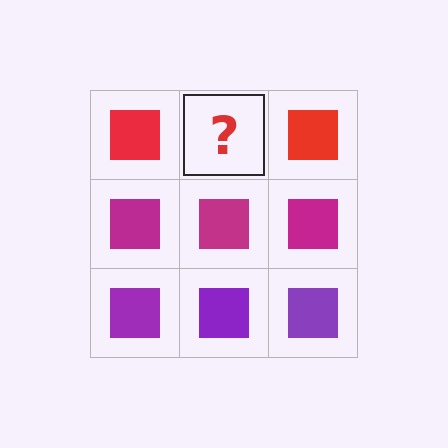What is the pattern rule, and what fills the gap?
The rule is that each row has a consistent color. The gap should be filled with a red square.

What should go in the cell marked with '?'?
The missing cell should contain a red square.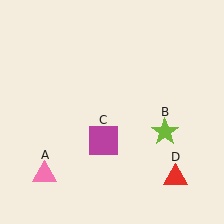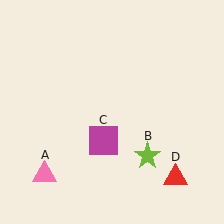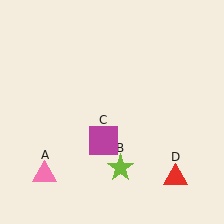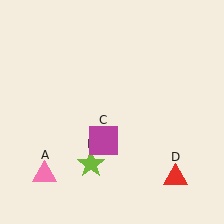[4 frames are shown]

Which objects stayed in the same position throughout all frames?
Pink triangle (object A) and magenta square (object C) and red triangle (object D) remained stationary.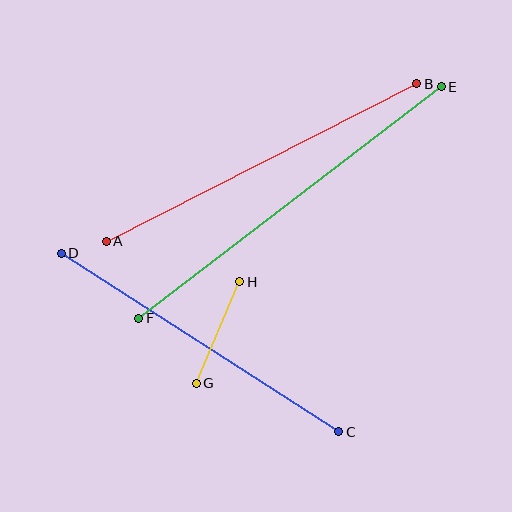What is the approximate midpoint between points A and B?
The midpoint is at approximately (262, 163) pixels.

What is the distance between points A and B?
The distance is approximately 348 pixels.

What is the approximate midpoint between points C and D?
The midpoint is at approximately (200, 343) pixels.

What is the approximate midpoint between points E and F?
The midpoint is at approximately (290, 203) pixels.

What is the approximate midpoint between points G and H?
The midpoint is at approximately (218, 333) pixels.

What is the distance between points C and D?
The distance is approximately 330 pixels.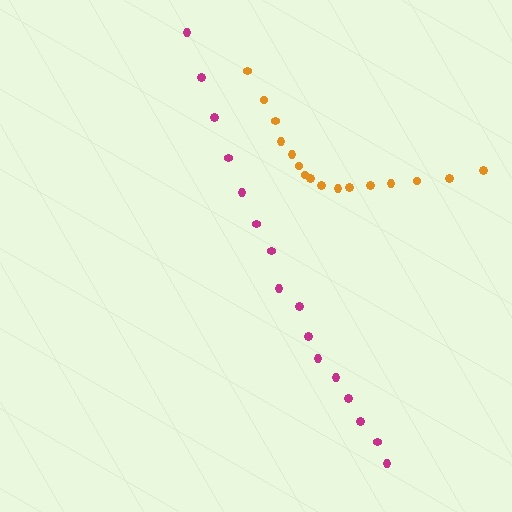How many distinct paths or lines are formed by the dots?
There are 2 distinct paths.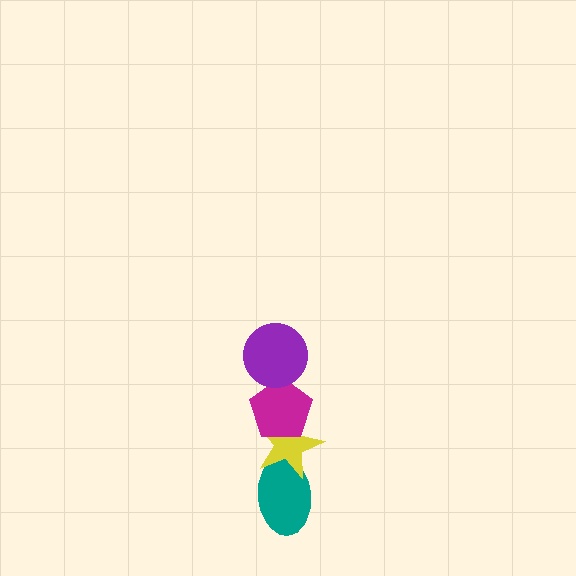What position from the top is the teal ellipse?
The teal ellipse is 4th from the top.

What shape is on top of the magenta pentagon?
The purple circle is on top of the magenta pentagon.